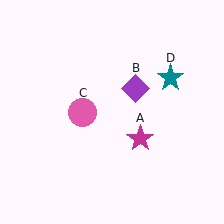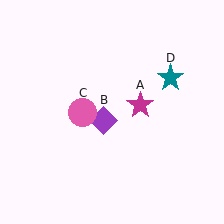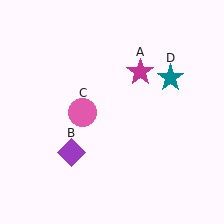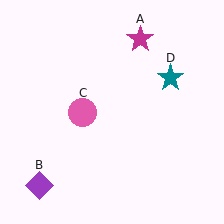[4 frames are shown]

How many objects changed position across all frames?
2 objects changed position: magenta star (object A), purple diamond (object B).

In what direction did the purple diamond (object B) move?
The purple diamond (object B) moved down and to the left.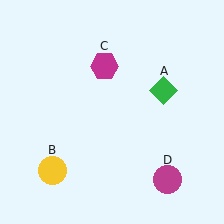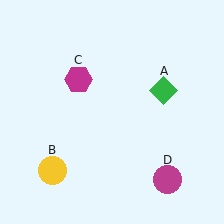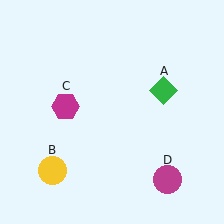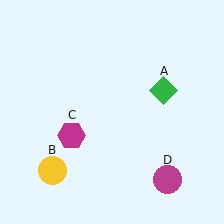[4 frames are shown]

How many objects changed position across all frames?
1 object changed position: magenta hexagon (object C).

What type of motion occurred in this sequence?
The magenta hexagon (object C) rotated counterclockwise around the center of the scene.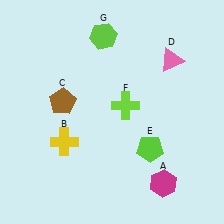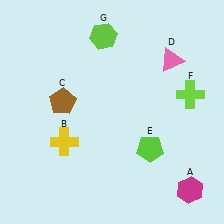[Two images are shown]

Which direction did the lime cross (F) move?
The lime cross (F) moved right.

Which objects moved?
The objects that moved are: the magenta hexagon (A), the lime cross (F).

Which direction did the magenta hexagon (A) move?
The magenta hexagon (A) moved right.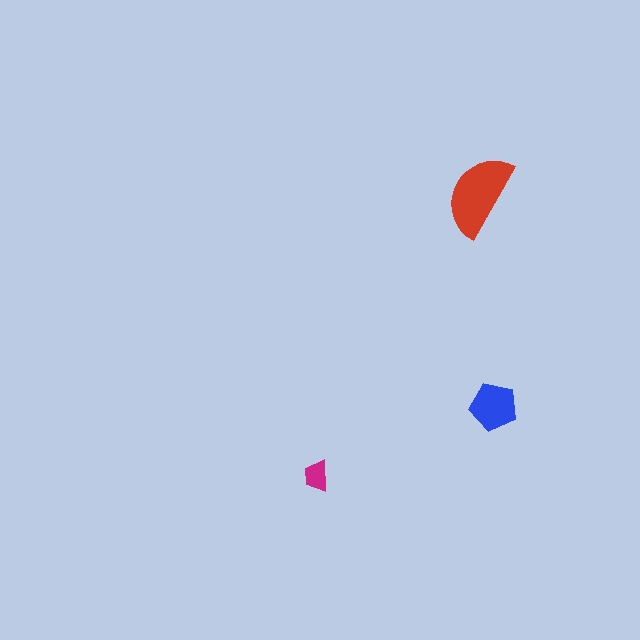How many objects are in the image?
There are 3 objects in the image.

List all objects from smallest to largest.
The magenta trapezoid, the blue pentagon, the red semicircle.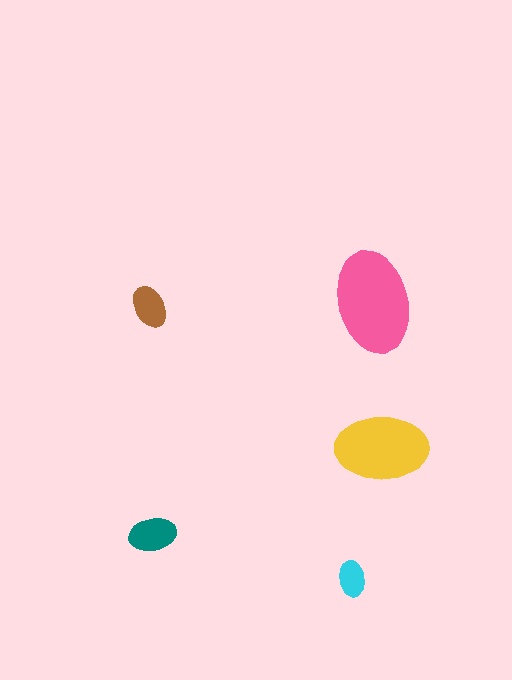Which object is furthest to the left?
The brown ellipse is leftmost.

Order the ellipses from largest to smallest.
the pink one, the yellow one, the teal one, the brown one, the cyan one.